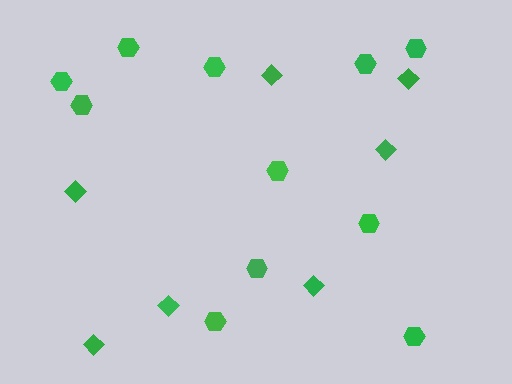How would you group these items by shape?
There are 2 groups: one group of hexagons (11) and one group of diamonds (7).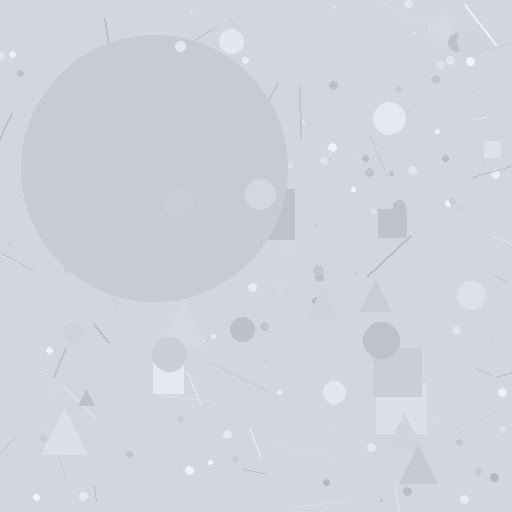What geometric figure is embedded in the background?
A circle is embedded in the background.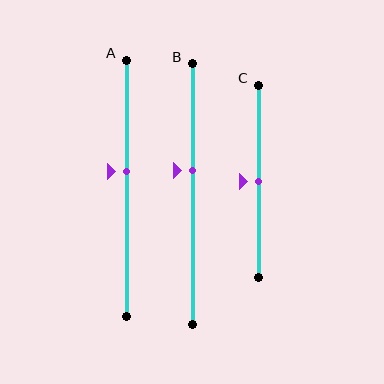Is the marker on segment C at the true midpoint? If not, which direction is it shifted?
Yes, the marker on segment C is at the true midpoint.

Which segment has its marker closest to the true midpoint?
Segment C has its marker closest to the true midpoint.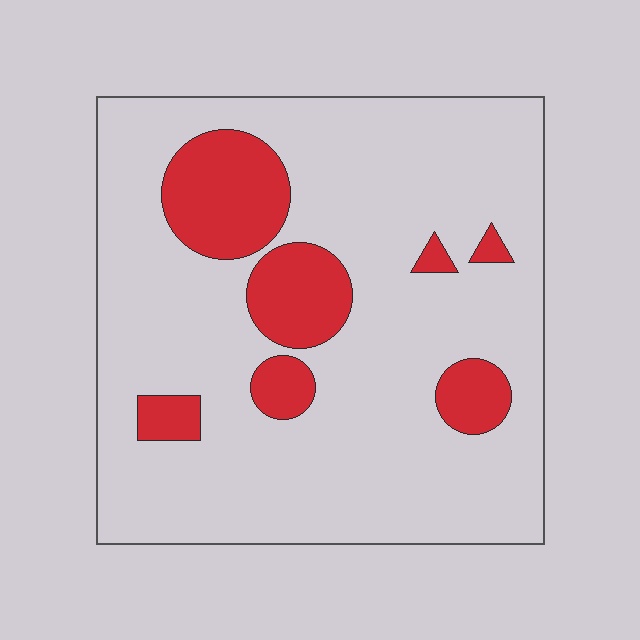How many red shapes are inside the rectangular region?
7.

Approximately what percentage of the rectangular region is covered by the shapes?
Approximately 20%.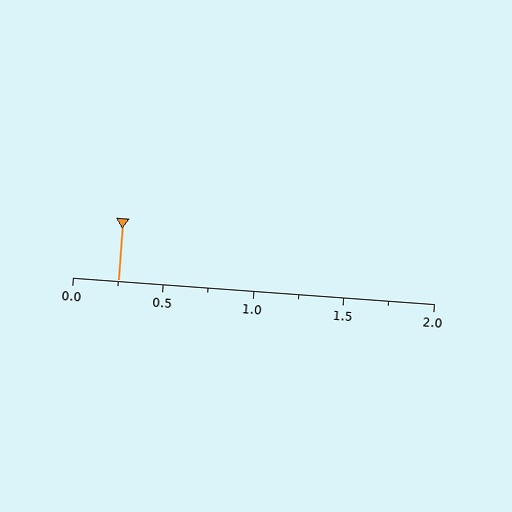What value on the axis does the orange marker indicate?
The marker indicates approximately 0.25.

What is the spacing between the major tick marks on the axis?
The major ticks are spaced 0.5 apart.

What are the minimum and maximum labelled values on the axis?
The axis runs from 0.0 to 2.0.